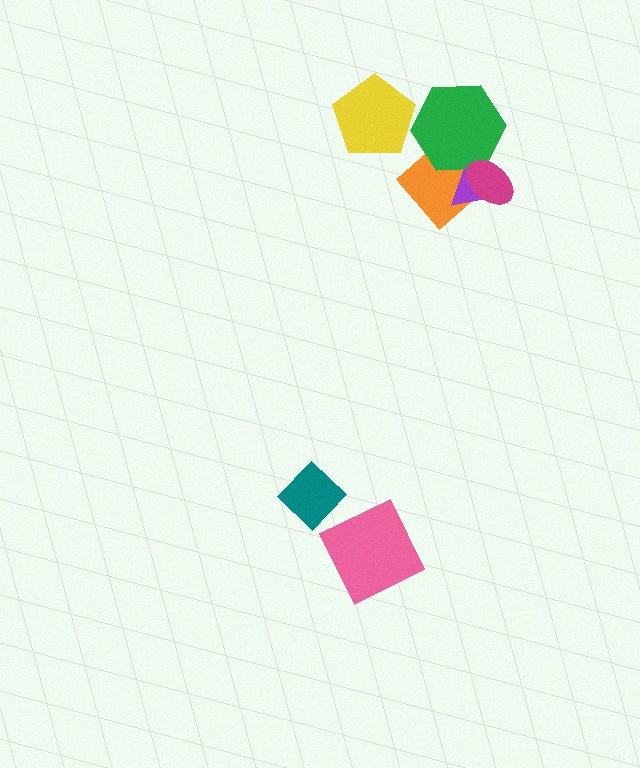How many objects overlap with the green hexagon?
3 objects overlap with the green hexagon.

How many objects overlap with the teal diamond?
0 objects overlap with the teal diamond.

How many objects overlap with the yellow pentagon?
0 objects overlap with the yellow pentagon.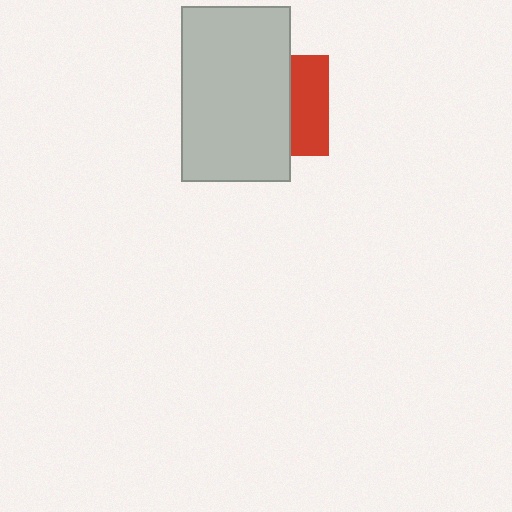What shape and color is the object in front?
The object in front is a light gray rectangle.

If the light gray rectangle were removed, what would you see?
You would see the complete red square.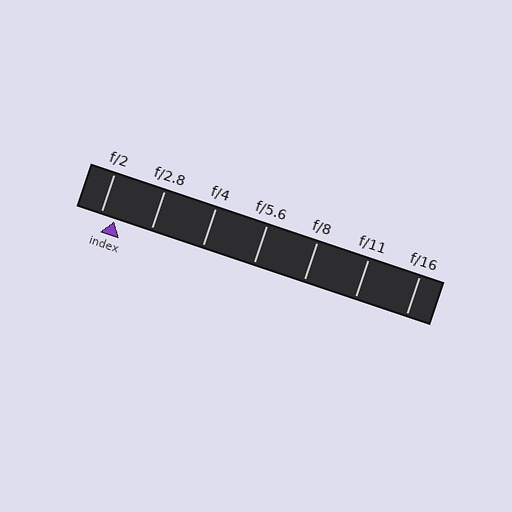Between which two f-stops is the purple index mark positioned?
The index mark is between f/2 and f/2.8.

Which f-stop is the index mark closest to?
The index mark is closest to f/2.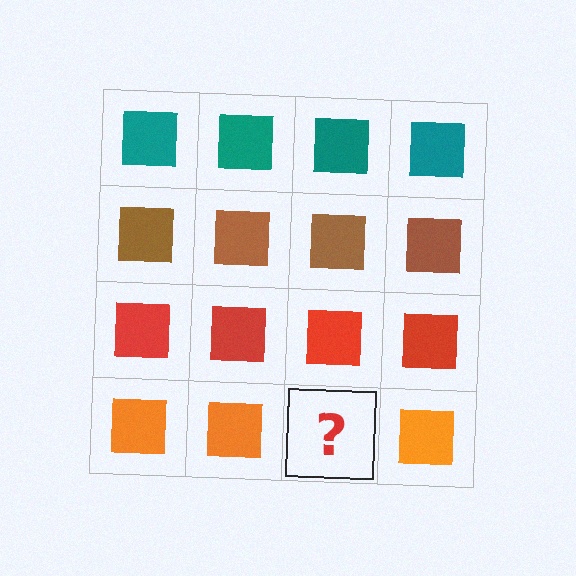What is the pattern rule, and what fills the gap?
The rule is that each row has a consistent color. The gap should be filled with an orange square.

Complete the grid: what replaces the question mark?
The question mark should be replaced with an orange square.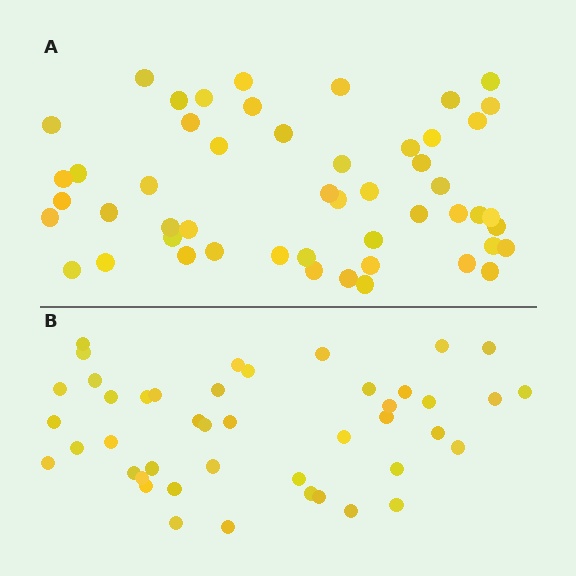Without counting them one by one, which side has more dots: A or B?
Region A (the top region) has more dots.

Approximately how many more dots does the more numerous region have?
Region A has roughly 8 or so more dots than region B.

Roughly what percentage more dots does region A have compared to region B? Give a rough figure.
About 15% more.